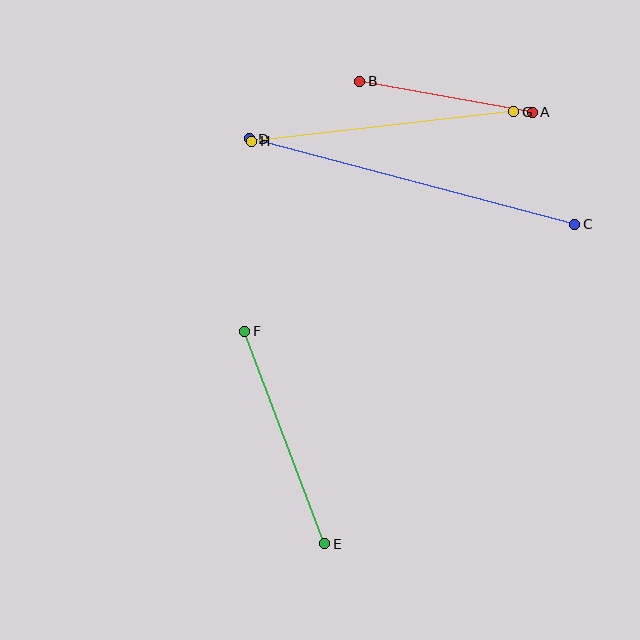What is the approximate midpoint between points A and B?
The midpoint is at approximately (446, 97) pixels.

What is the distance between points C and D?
The distance is approximately 336 pixels.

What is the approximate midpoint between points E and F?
The midpoint is at approximately (285, 438) pixels.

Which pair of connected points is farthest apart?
Points C and D are farthest apart.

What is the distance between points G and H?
The distance is approximately 263 pixels.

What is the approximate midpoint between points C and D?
The midpoint is at approximately (412, 181) pixels.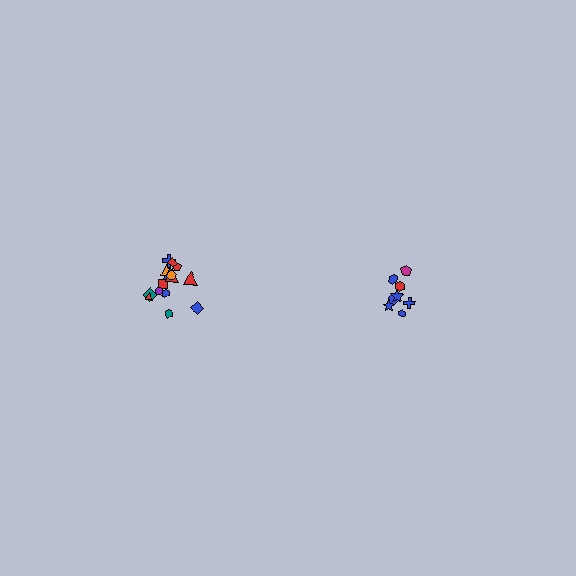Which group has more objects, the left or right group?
The left group.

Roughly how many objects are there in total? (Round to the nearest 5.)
Roughly 25 objects in total.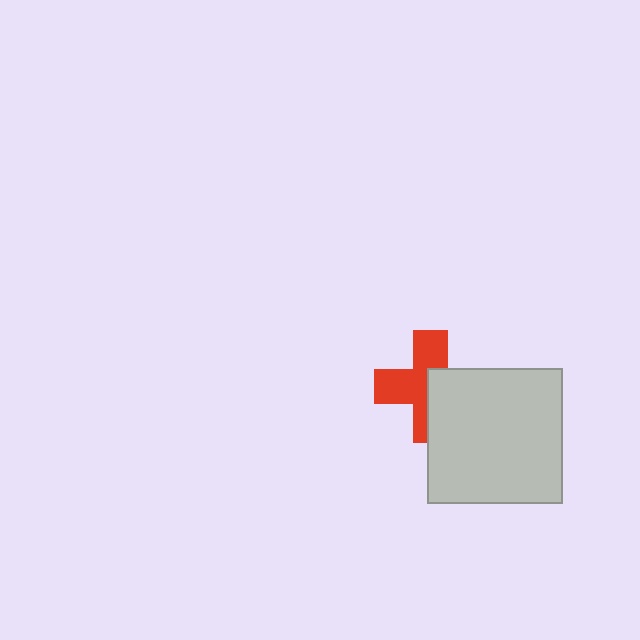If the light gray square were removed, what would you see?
You would see the complete red cross.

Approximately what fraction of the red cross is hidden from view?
Roughly 44% of the red cross is hidden behind the light gray square.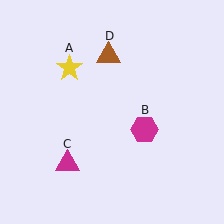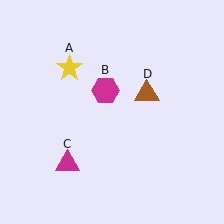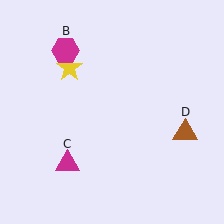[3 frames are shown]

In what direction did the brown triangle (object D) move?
The brown triangle (object D) moved down and to the right.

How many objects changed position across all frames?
2 objects changed position: magenta hexagon (object B), brown triangle (object D).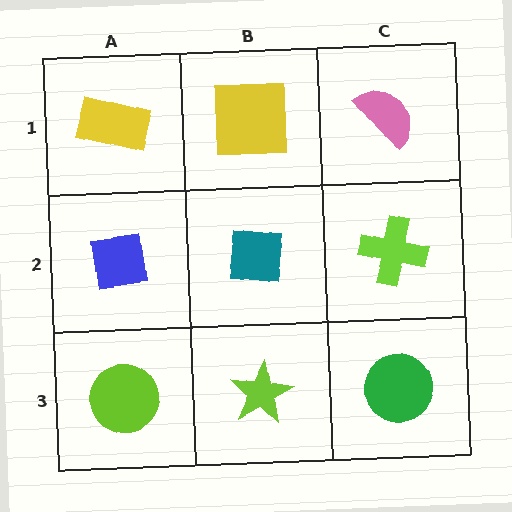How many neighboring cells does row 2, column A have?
3.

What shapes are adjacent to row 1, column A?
A blue square (row 2, column A), a yellow square (row 1, column B).